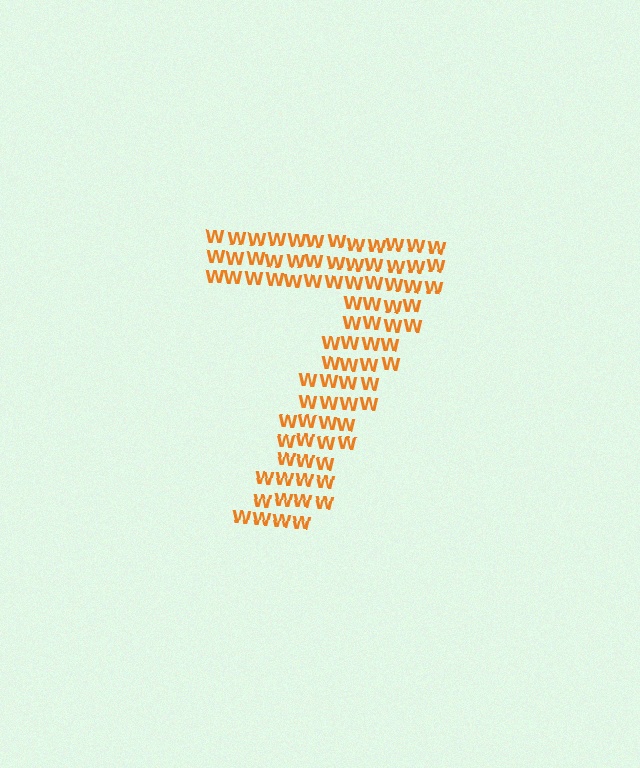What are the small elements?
The small elements are letter W's.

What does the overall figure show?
The overall figure shows the digit 7.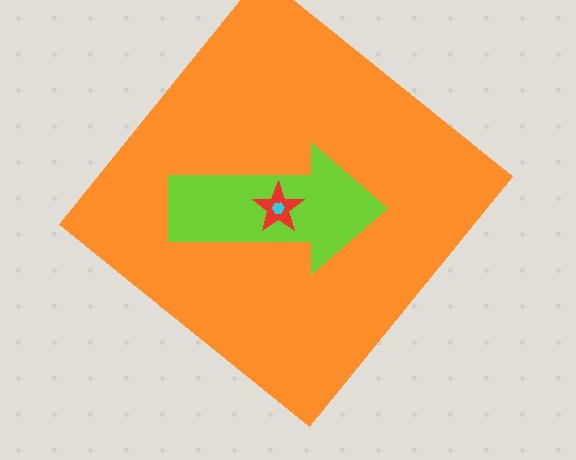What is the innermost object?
The cyan hexagon.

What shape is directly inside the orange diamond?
The lime arrow.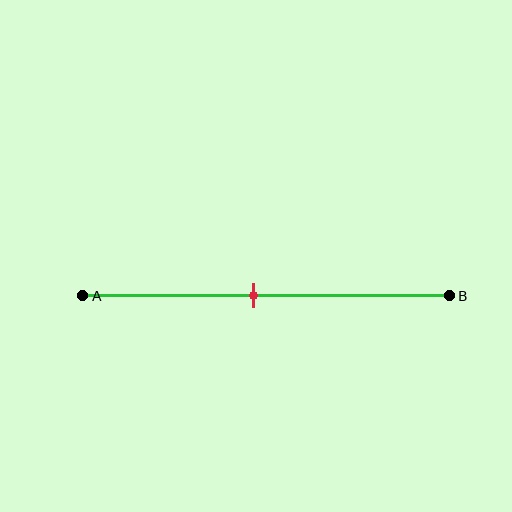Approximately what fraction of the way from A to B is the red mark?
The red mark is approximately 45% of the way from A to B.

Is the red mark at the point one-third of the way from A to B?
No, the mark is at about 45% from A, not at the 33% one-third point.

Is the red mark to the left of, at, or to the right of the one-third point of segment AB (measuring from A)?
The red mark is to the right of the one-third point of segment AB.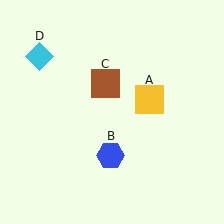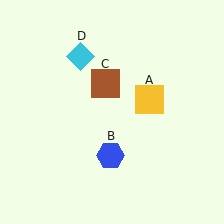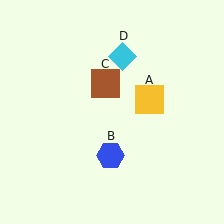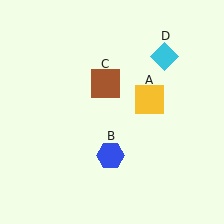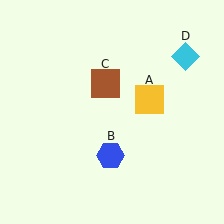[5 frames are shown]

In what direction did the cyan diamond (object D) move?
The cyan diamond (object D) moved right.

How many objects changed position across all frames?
1 object changed position: cyan diamond (object D).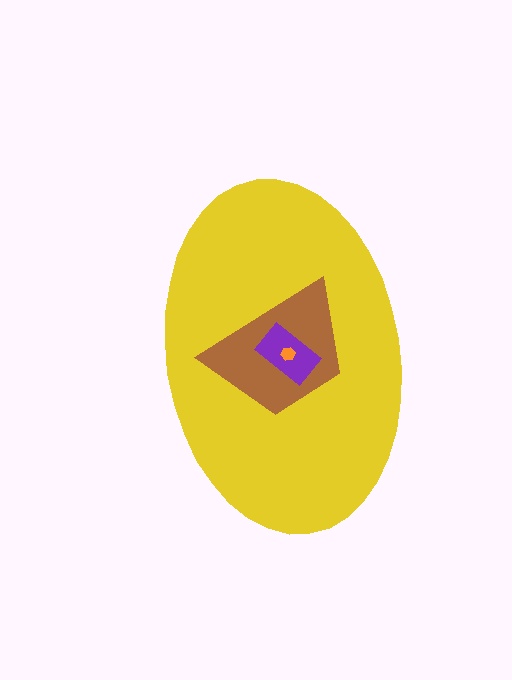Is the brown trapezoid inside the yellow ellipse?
Yes.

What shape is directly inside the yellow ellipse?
The brown trapezoid.